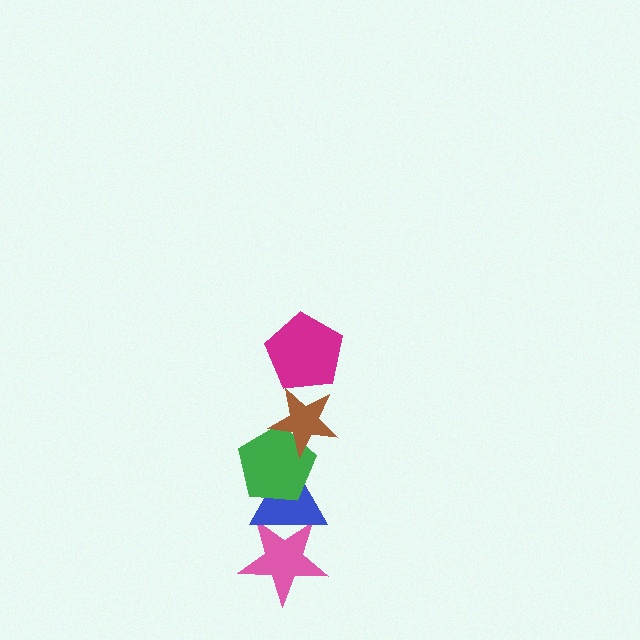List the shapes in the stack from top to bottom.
From top to bottom: the magenta pentagon, the brown star, the green pentagon, the blue triangle, the pink star.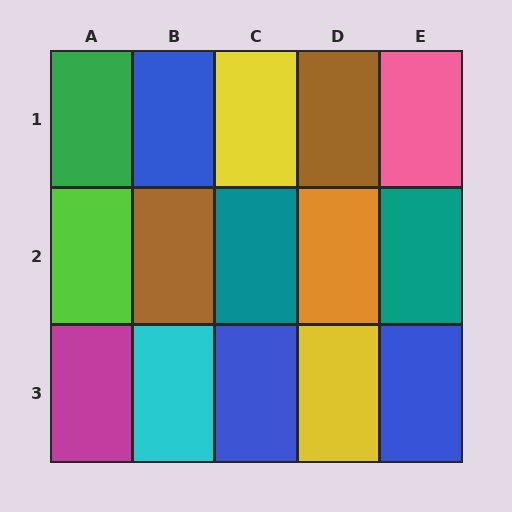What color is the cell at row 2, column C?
Teal.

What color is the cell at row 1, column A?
Green.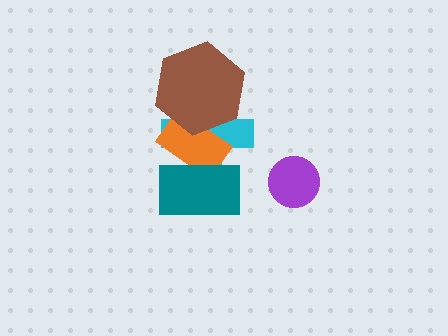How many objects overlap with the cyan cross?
3 objects overlap with the cyan cross.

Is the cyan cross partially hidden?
Yes, it is partially covered by another shape.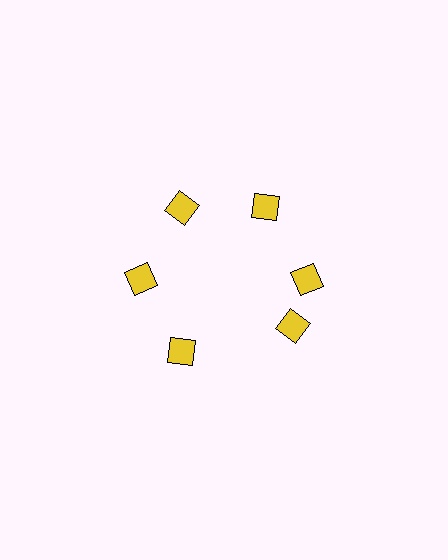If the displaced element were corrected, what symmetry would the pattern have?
It would have 6-fold rotational symmetry — the pattern would map onto itself every 60 degrees.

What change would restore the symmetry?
The symmetry would be restored by rotating it back into even spacing with its neighbors so that all 6 diamonds sit at equal angles and equal distance from the center.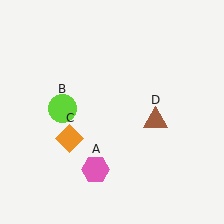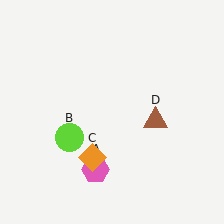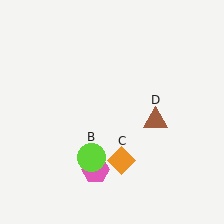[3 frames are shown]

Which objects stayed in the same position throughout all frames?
Pink hexagon (object A) and brown triangle (object D) remained stationary.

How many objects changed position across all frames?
2 objects changed position: lime circle (object B), orange diamond (object C).